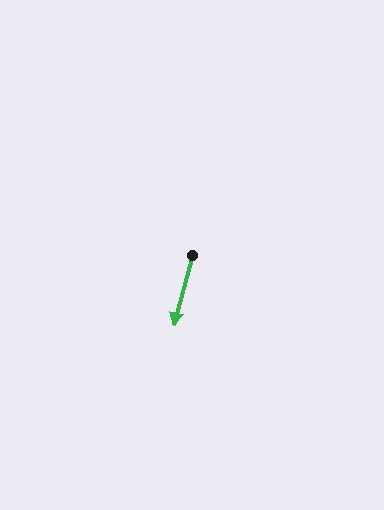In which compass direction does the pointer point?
South.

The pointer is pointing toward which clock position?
Roughly 6 o'clock.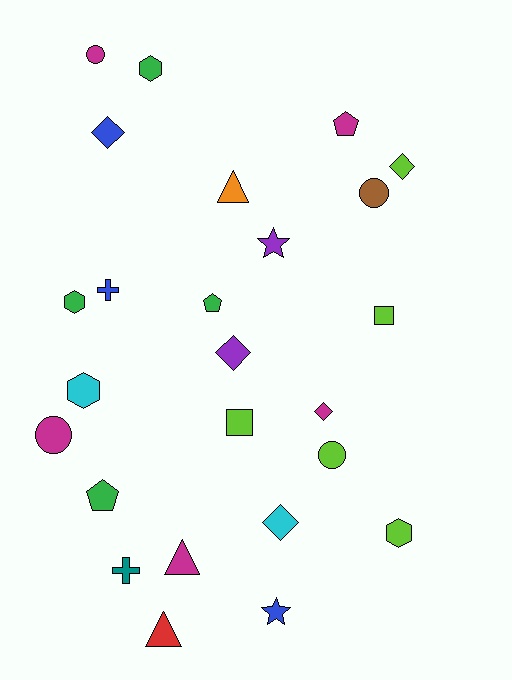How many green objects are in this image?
There are 4 green objects.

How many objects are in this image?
There are 25 objects.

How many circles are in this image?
There are 4 circles.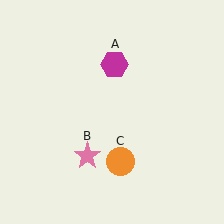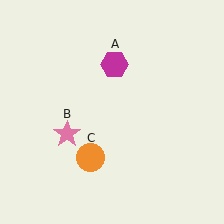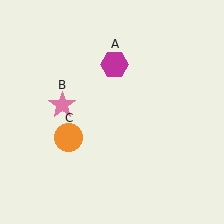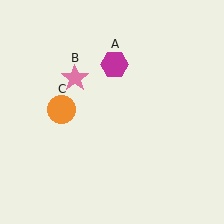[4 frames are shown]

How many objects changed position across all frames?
2 objects changed position: pink star (object B), orange circle (object C).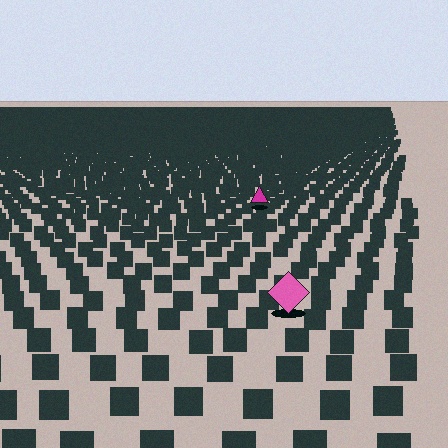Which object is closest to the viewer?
The pink diamond is closest. The texture marks near it are larger and more spread out.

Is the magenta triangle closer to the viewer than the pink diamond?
No. The pink diamond is closer — you can tell from the texture gradient: the ground texture is coarser near it.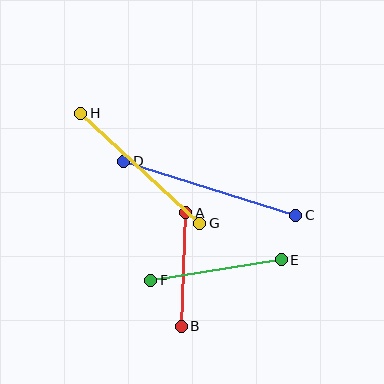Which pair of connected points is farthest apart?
Points C and D are farthest apart.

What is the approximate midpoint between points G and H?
The midpoint is at approximately (140, 168) pixels.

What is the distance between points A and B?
The distance is approximately 114 pixels.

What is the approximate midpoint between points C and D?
The midpoint is at approximately (210, 188) pixels.